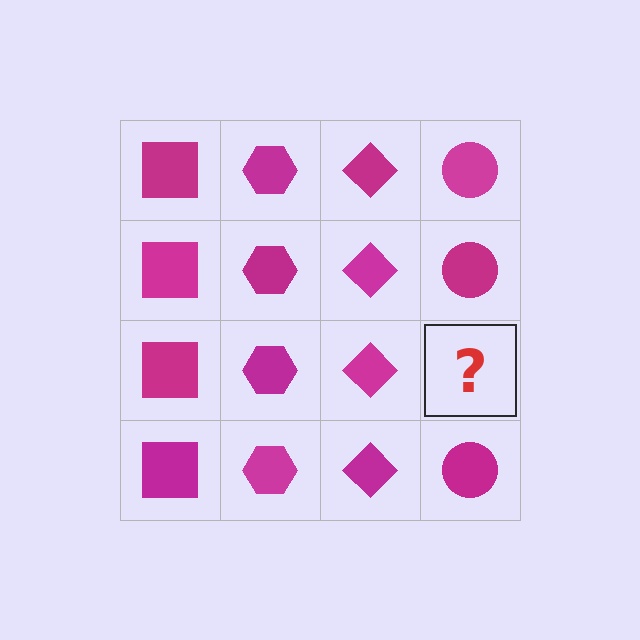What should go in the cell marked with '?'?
The missing cell should contain a magenta circle.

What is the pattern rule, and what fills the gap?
The rule is that each column has a consistent shape. The gap should be filled with a magenta circle.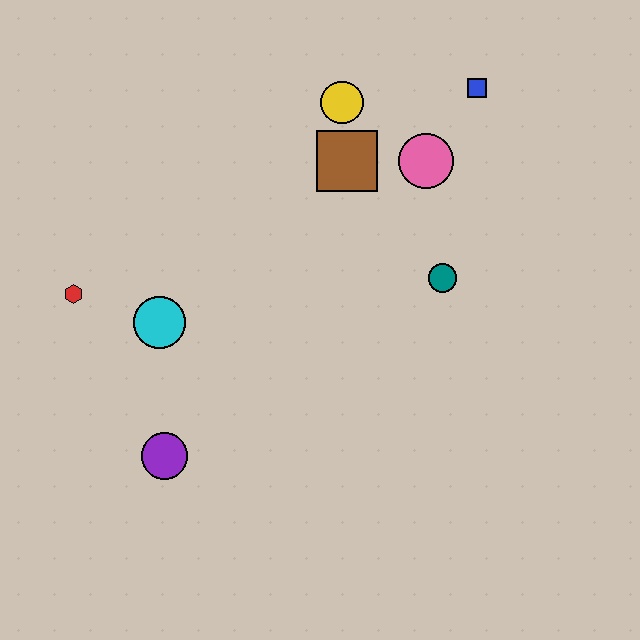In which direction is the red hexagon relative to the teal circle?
The red hexagon is to the left of the teal circle.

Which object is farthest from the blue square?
The purple circle is farthest from the blue square.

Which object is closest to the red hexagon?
The cyan circle is closest to the red hexagon.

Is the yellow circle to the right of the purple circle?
Yes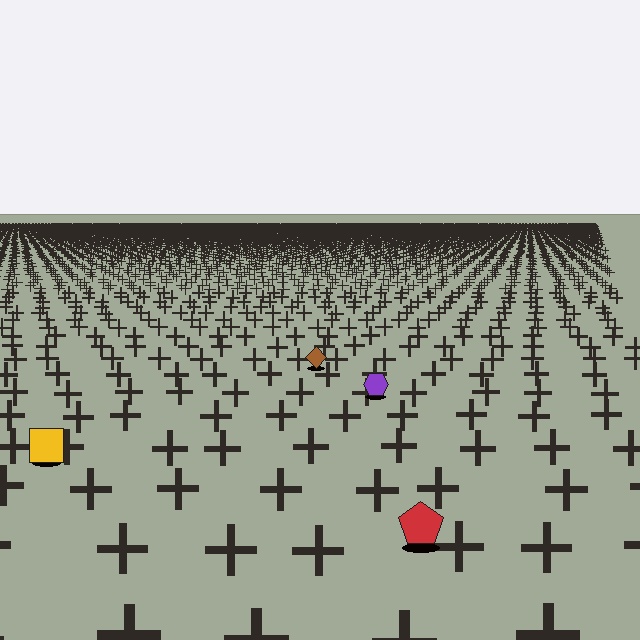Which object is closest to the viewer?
The red pentagon is closest. The texture marks near it are larger and more spread out.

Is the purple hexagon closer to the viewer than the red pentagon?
No. The red pentagon is closer — you can tell from the texture gradient: the ground texture is coarser near it.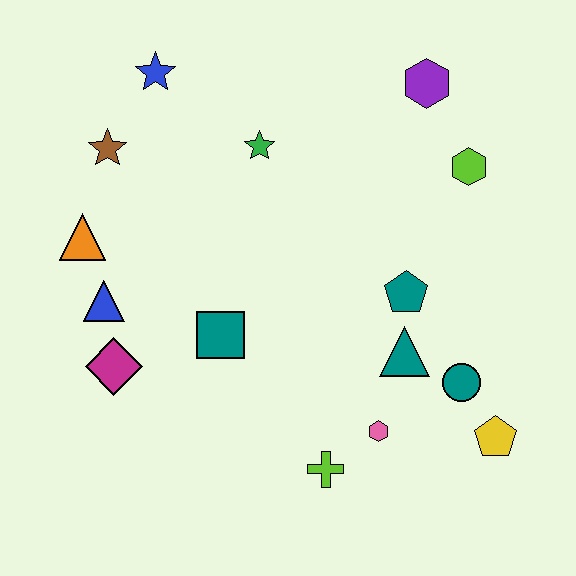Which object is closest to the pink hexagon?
The lime cross is closest to the pink hexagon.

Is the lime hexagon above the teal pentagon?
Yes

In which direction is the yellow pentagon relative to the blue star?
The yellow pentagon is below the blue star.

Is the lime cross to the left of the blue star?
No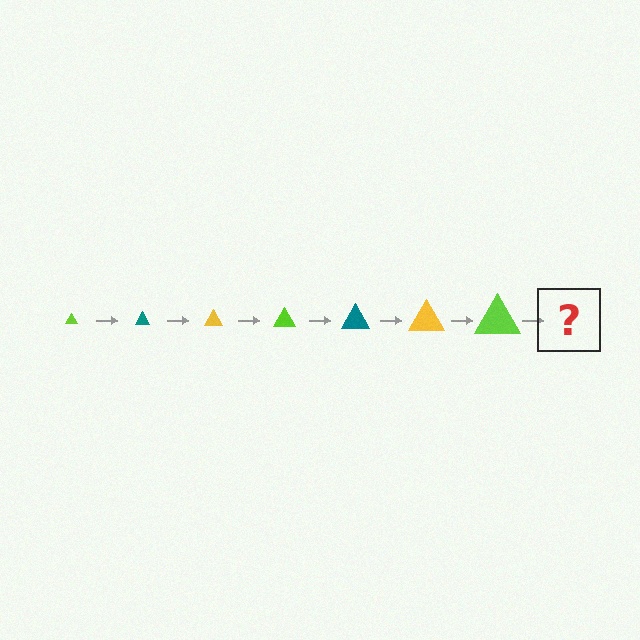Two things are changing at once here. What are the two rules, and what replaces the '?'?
The two rules are that the triangle grows larger each step and the color cycles through lime, teal, and yellow. The '?' should be a teal triangle, larger than the previous one.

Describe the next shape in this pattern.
It should be a teal triangle, larger than the previous one.